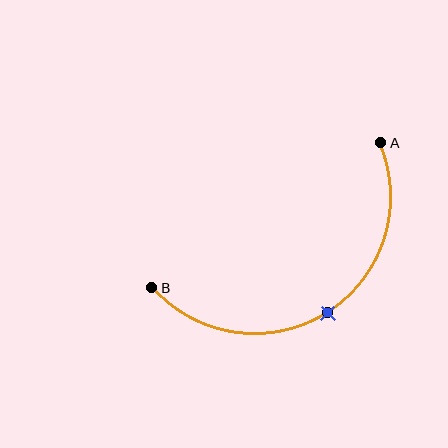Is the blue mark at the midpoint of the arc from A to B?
Yes. The blue mark lies on the arc at equal arc-length from both A and B — it is the arc midpoint.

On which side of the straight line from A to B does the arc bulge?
The arc bulges below the straight line connecting A and B.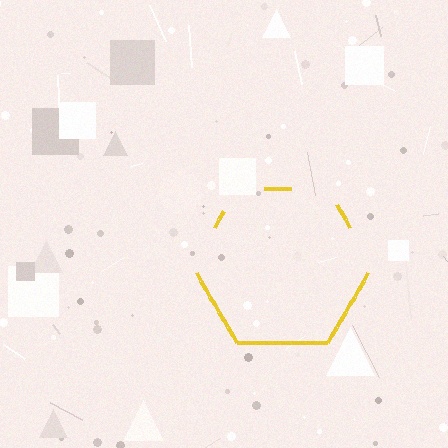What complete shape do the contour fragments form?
The contour fragments form a hexagon.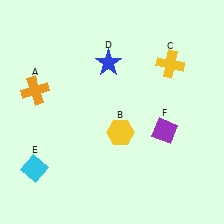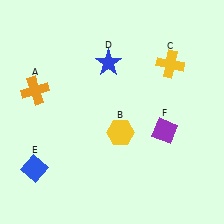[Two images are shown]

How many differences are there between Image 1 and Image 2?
There is 1 difference between the two images.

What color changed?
The diamond (E) changed from cyan in Image 1 to blue in Image 2.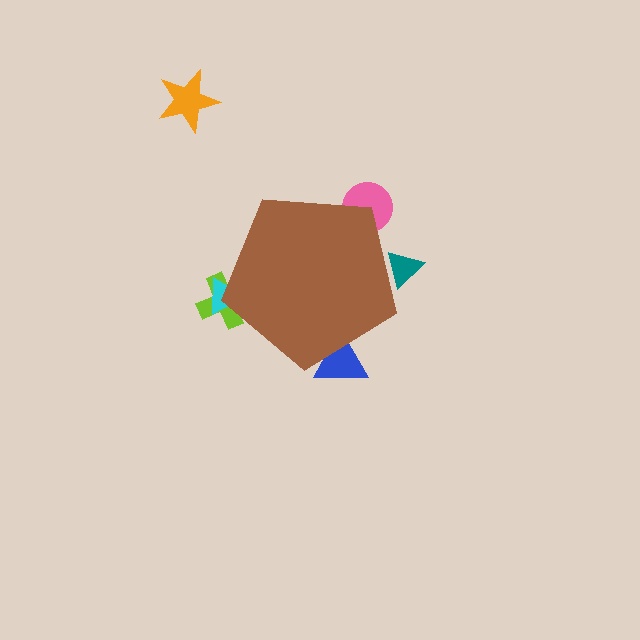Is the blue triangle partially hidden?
Yes, the blue triangle is partially hidden behind the brown pentagon.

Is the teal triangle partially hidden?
Yes, the teal triangle is partially hidden behind the brown pentagon.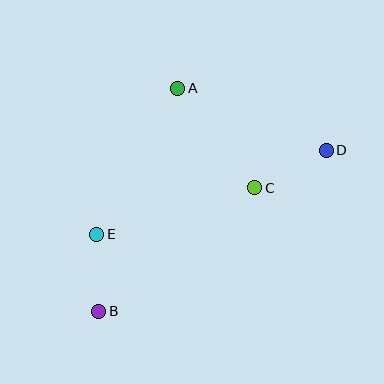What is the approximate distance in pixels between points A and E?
The distance between A and E is approximately 167 pixels.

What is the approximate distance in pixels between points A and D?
The distance between A and D is approximately 161 pixels.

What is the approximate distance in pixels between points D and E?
The distance between D and E is approximately 244 pixels.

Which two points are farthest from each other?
Points B and D are farthest from each other.